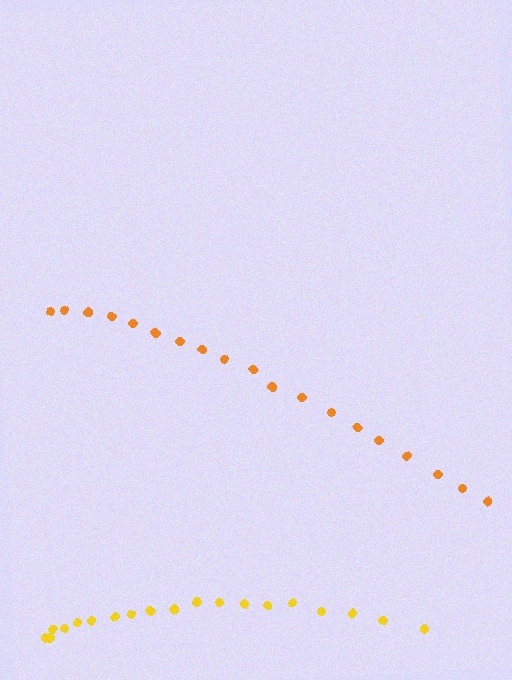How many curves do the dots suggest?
There are 2 distinct paths.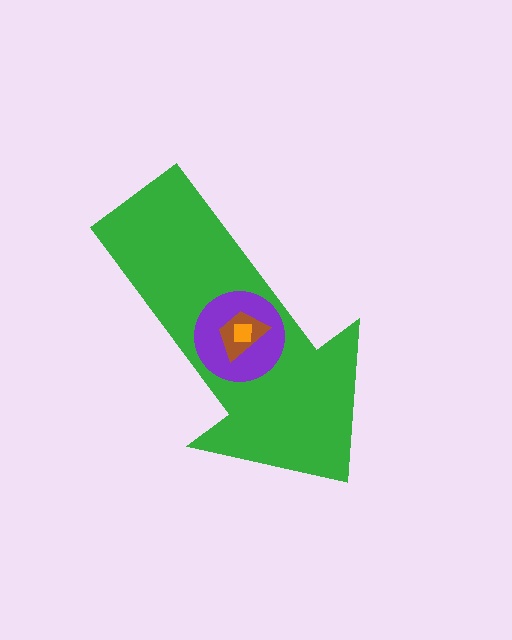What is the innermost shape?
The orange square.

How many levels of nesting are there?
4.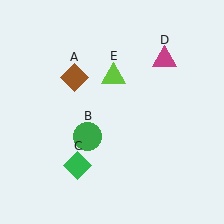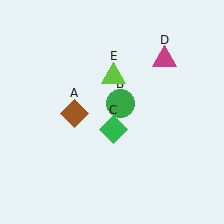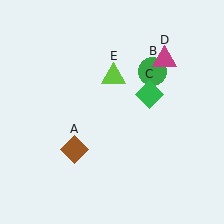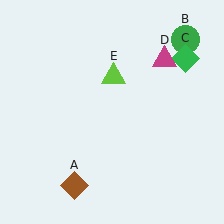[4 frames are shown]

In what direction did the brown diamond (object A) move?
The brown diamond (object A) moved down.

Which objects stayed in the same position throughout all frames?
Magenta triangle (object D) and lime triangle (object E) remained stationary.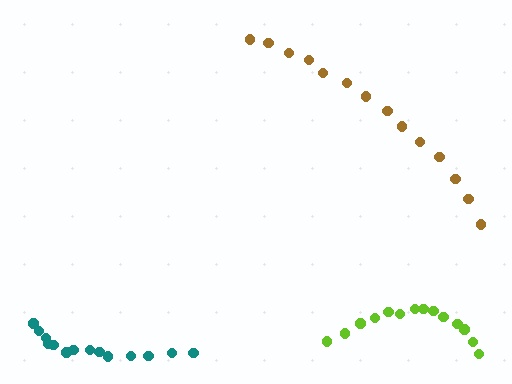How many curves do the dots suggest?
There are 3 distinct paths.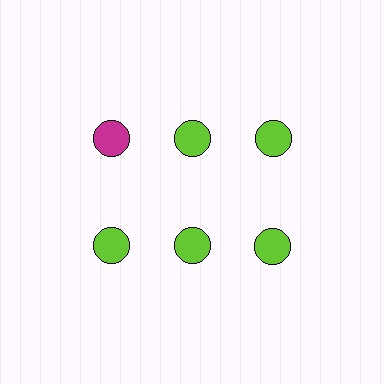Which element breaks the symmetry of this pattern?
The magenta circle in the top row, leftmost column breaks the symmetry. All other shapes are lime circles.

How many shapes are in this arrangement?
There are 6 shapes arranged in a grid pattern.